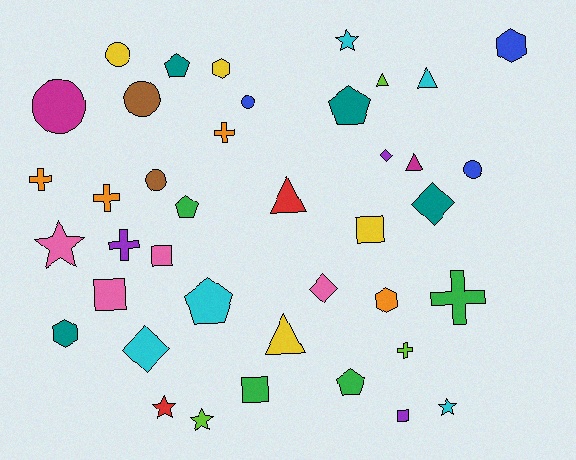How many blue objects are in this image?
There are 3 blue objects.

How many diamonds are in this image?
There are 4 diamonds.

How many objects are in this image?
There are 40 objects.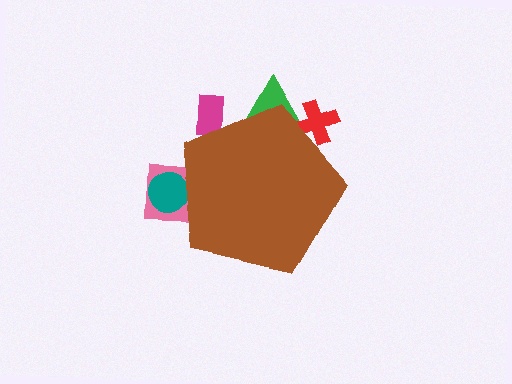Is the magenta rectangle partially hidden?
Yes, the magenta rectangle is partially hidden behind the brown pentagon.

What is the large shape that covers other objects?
A brown pentagon.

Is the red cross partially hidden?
Yes, the red cross is partially hidden behind the brown pentagon.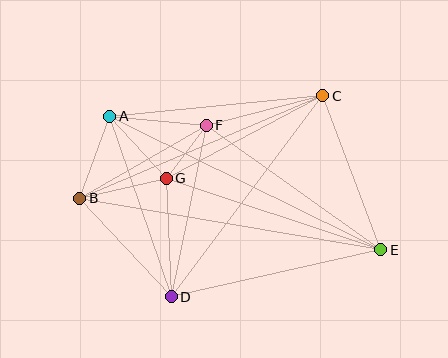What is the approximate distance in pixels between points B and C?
The distance between B and C is approximately 264 pixels.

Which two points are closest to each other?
Points F and G are closest to each other.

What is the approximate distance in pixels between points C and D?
The distance between C and D is approximately 251 pixels.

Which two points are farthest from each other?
Points B and E are farthest from each other.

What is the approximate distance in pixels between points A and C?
The distance between A and C is approximately 214 pixels.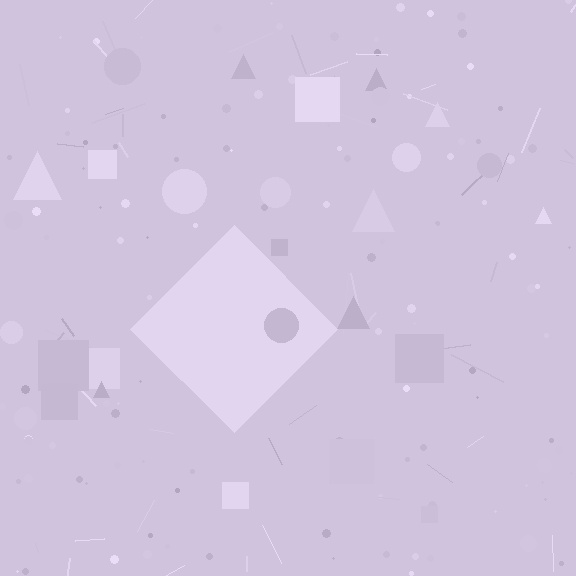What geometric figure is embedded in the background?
A diamond is embedded in the background.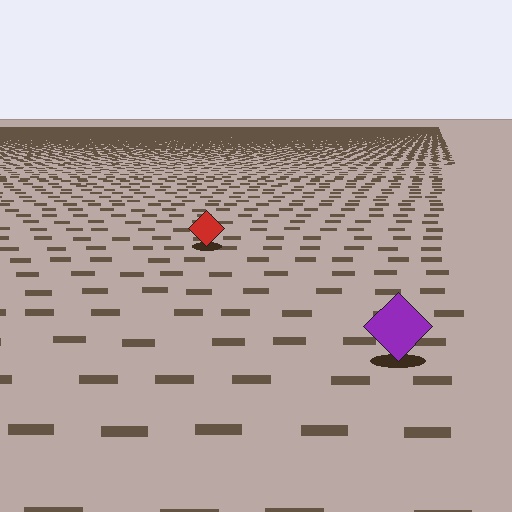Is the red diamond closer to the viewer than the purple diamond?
No. The purple diamond is closer — you can tell from the texture gradient: the ground texture is coarser near it.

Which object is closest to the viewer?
The purple diamond is closest. The texture marks near it are larger and more spread out.